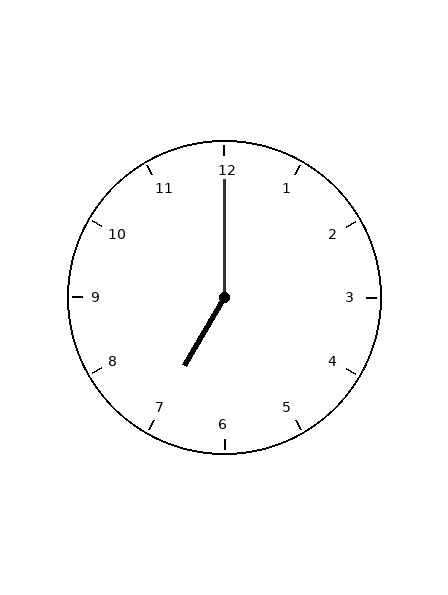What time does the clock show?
7:00.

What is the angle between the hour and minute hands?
Approximately 150 degrees.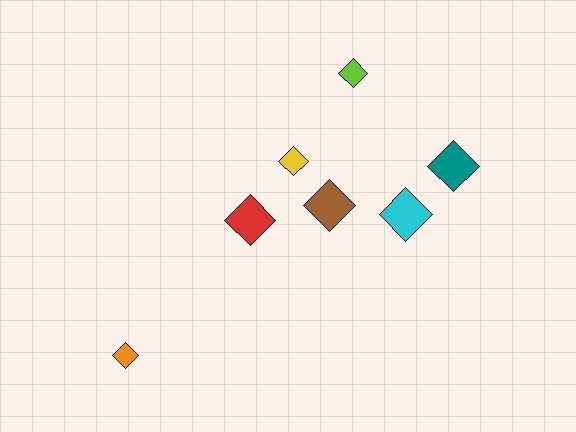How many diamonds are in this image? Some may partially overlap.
There are 7 diamonds.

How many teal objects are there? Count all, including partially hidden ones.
There is 1 teal object.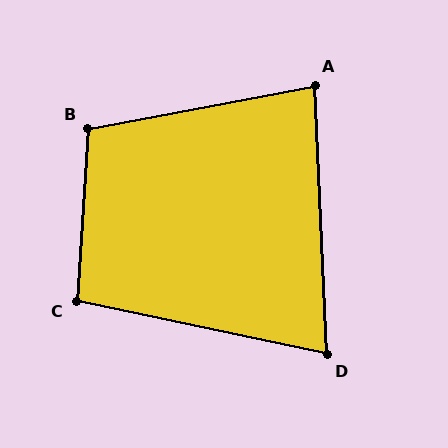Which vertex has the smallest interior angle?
D, at approximately 76 degrees.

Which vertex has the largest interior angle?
B, at approximately 104 degrees.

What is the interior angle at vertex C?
Approximately 98 degrees (obtuse).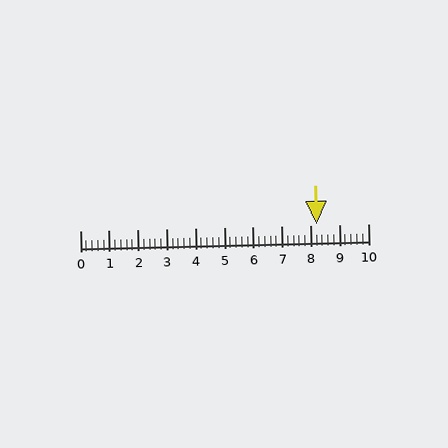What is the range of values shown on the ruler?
The ruler shows values from 0 to 10.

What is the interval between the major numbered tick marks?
The major tick marks are spaced 1 units apart.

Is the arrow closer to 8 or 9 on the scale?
The arrow is closer to 8.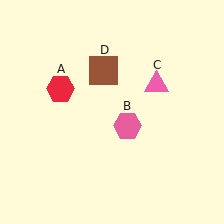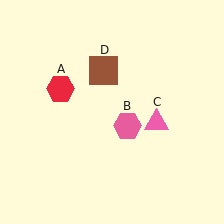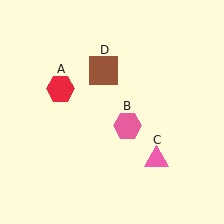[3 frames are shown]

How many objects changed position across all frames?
1 object changed position: pink triangle (object C).